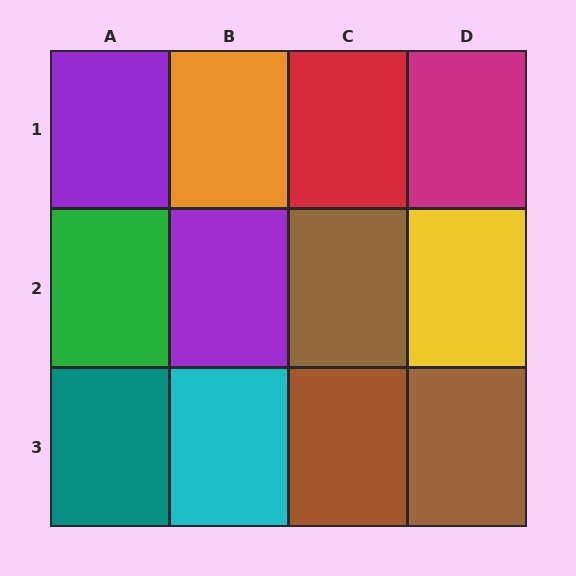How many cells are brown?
3 cells are brown.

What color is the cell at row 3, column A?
Teal.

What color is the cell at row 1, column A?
Purple.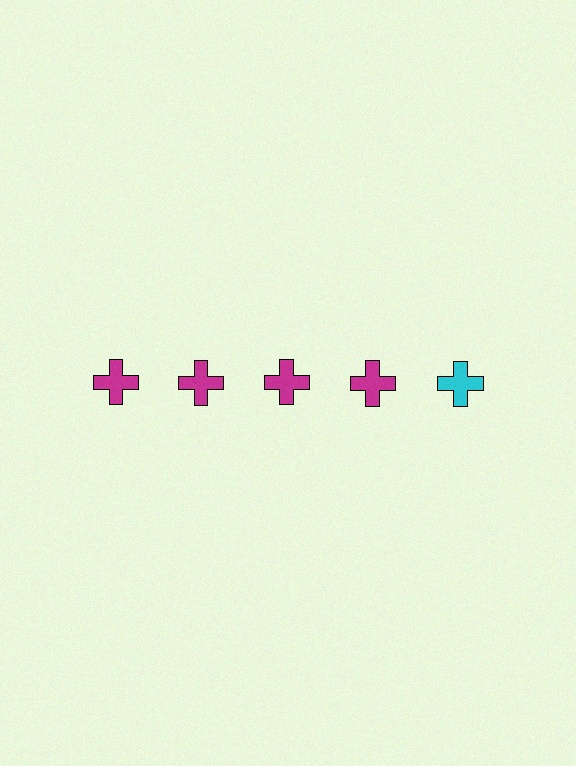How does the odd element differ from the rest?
It has a different color: cyan instead of magenta.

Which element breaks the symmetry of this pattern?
The cyan cross in the top row, rightmost column breaks the symmetry. All other shapes are magenta crosses.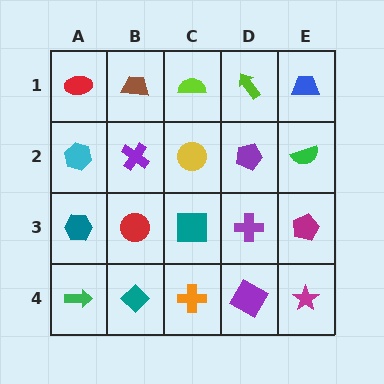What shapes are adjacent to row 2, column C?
A lime semicircle (row 1, column C), a teal square (row 3, column C), a purple cross (row 2, column B), a purple pentagon (row 2, column D).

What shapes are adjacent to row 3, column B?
A purple cross (row 2, column B), a teal diamond (row 4, column B), a teal hexagon (row 3, column A), a teal square (row 3, column C).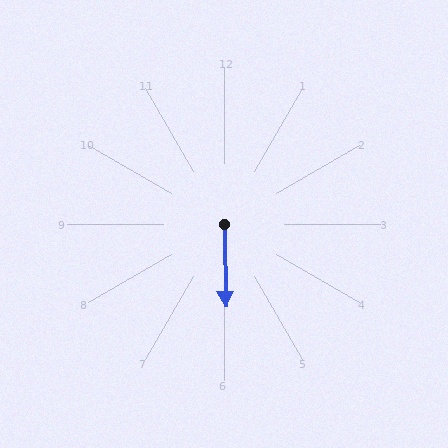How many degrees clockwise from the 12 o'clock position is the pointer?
Approximately 179 degrees.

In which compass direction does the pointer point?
South.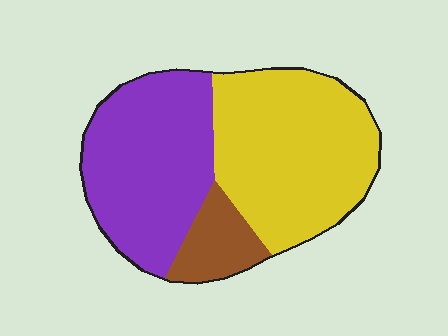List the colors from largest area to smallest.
From largest to smallest: yellow, purple, brown.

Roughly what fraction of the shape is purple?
Purple covers 41% of the shape.